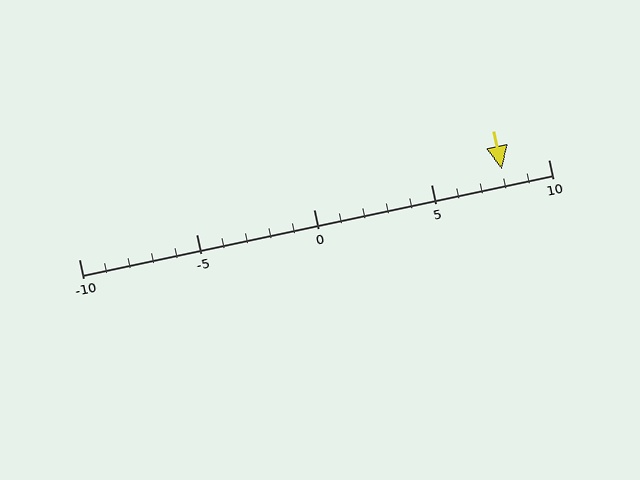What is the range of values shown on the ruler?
The ruler shows values from -10 to 10.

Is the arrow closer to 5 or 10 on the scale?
The arrow is closer to 10.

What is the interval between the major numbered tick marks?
The major tick marks are spaced 5 units apart.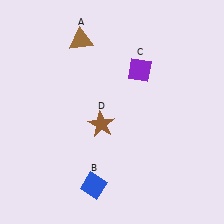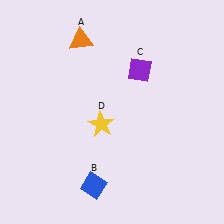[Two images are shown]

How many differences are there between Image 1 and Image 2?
There are 2 differences between the two images.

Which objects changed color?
A changed from brown to orange. D changed from brown to yellow.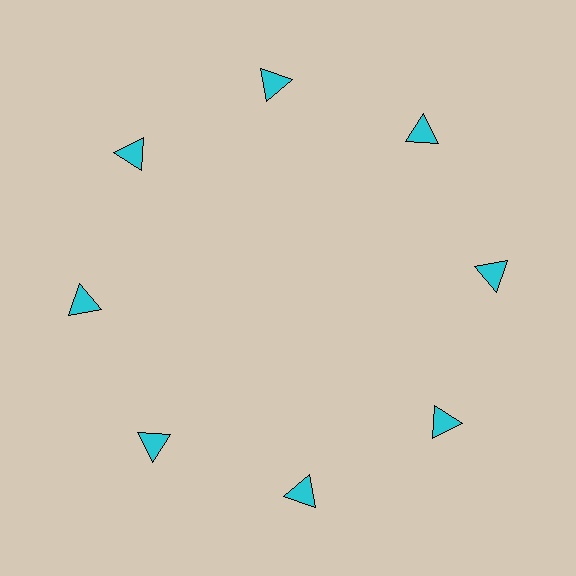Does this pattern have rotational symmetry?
Yes, this pattern has 8-fold rotational symmetry. It looks the same after rotating 45 degrees around the center.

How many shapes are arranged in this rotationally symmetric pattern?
There are 8 shapes, arranged in 8 groups of 1.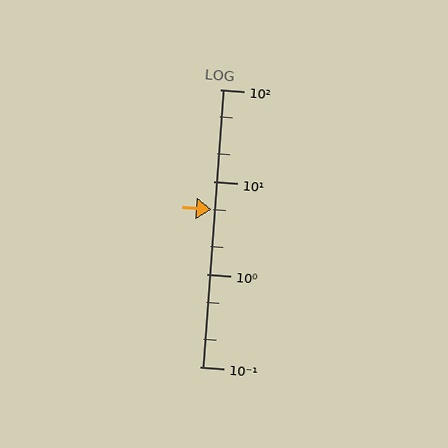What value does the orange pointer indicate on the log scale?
The pointer indicates approximately 5.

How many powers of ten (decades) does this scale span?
The scale spans 3 decades, from 0.1 to 100.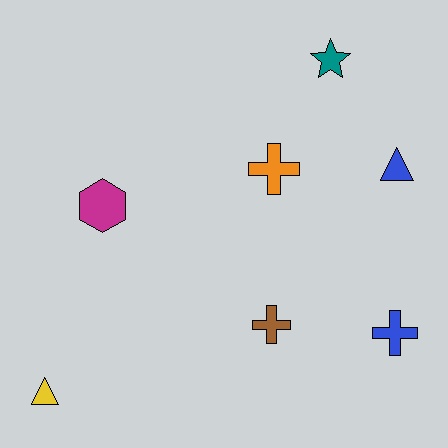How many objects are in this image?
There are 7 objects.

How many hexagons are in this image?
There is 1 hexagon.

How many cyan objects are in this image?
There are no cyan objects.